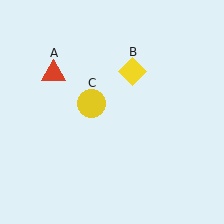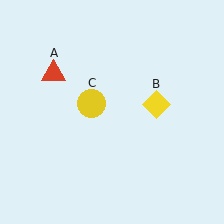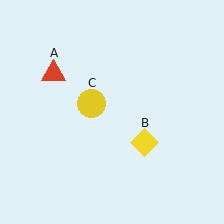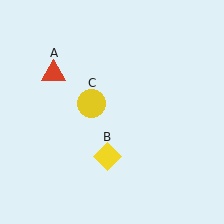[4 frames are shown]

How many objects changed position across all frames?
1 object changed position: yellow diamond (object B).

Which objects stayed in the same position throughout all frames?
Red triangle (object A) and yellow circle (object C) remained stationary.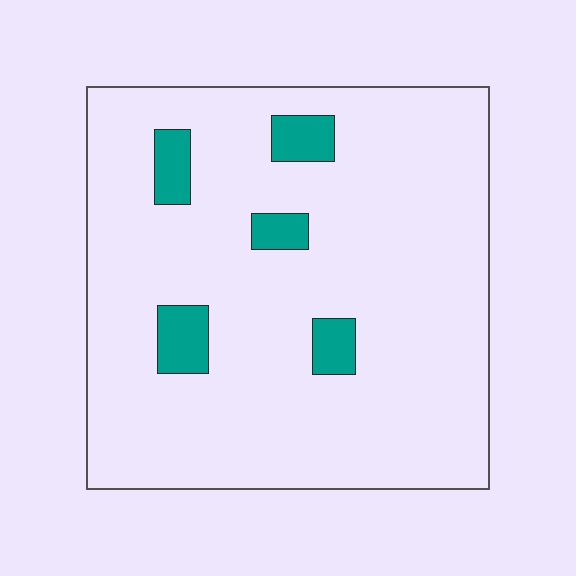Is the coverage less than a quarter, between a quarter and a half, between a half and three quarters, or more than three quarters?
Less than a quarter.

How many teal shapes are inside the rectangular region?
5.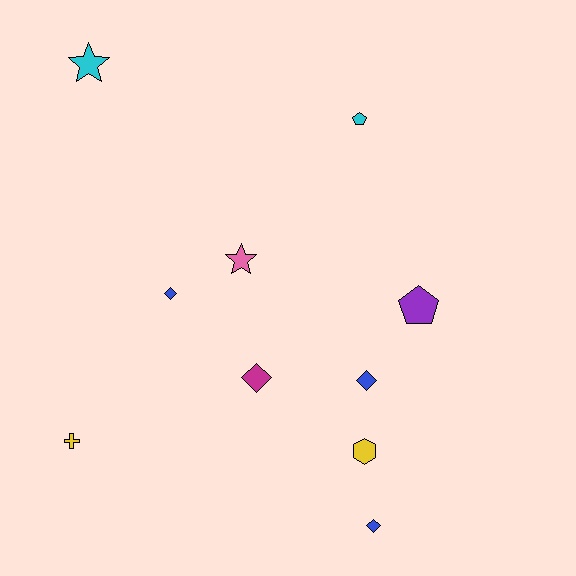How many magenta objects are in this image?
There is 1 magenta object.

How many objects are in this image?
There are 10 objects.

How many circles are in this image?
There are no circles.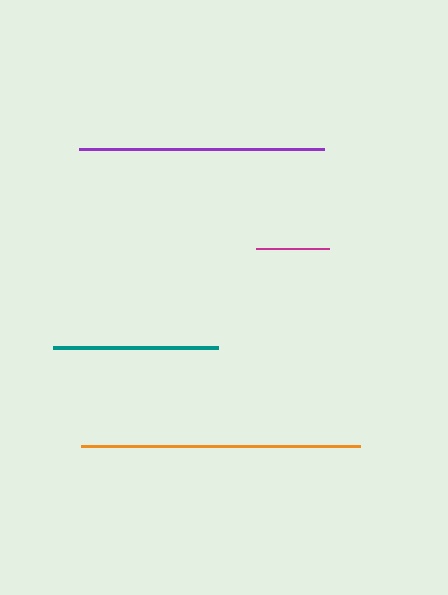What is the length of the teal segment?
The teal segment is approximately 165 pixels long.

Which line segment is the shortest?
The magenta line is the shortest at approximately 73 pixels.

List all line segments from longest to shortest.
From longest to shortest: orange, purple, teal, magenta.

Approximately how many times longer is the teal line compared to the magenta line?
The teal line is approximately 2.3 times the length of the magenta line.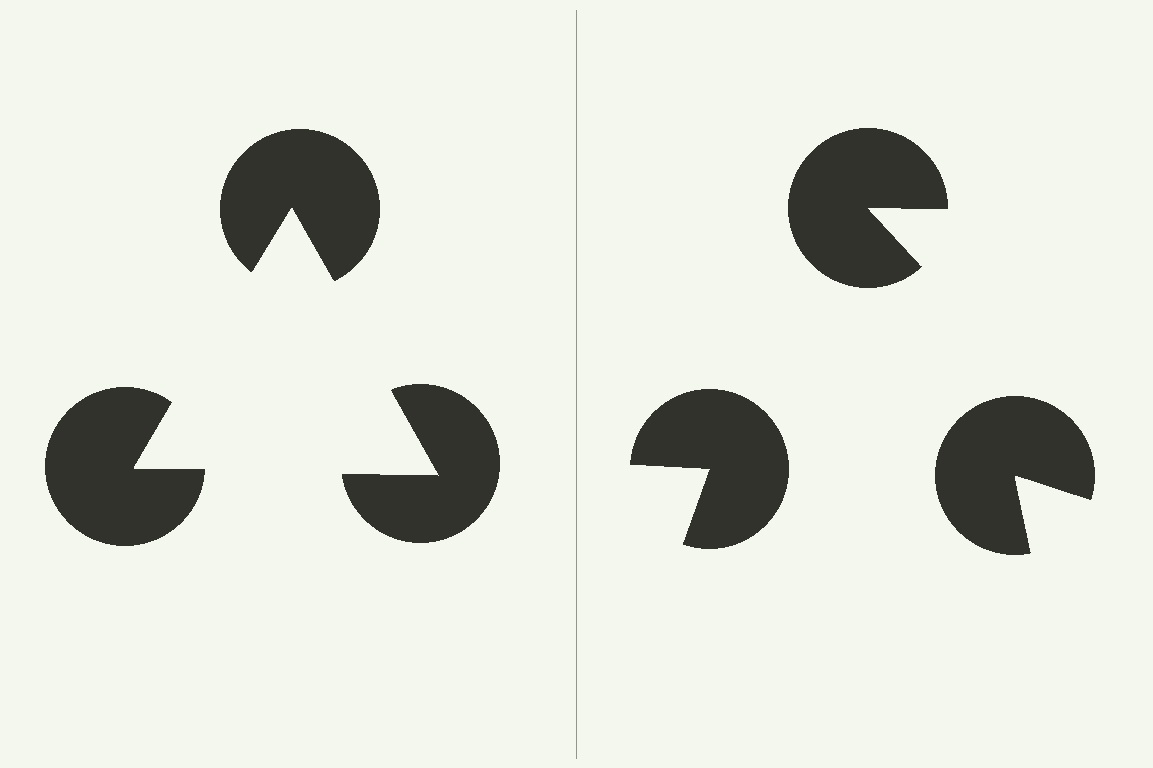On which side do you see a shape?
An illusory triangle appears on the left side. On the right side the wedge cuts are rotated, so no coherent shape forms.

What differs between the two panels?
The pac-man discs are positioned identically on both sides; only the wedge orientations differ. On the left they align to a triangle; on the right they are misaligned.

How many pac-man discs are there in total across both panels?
6 — 3 on each side.